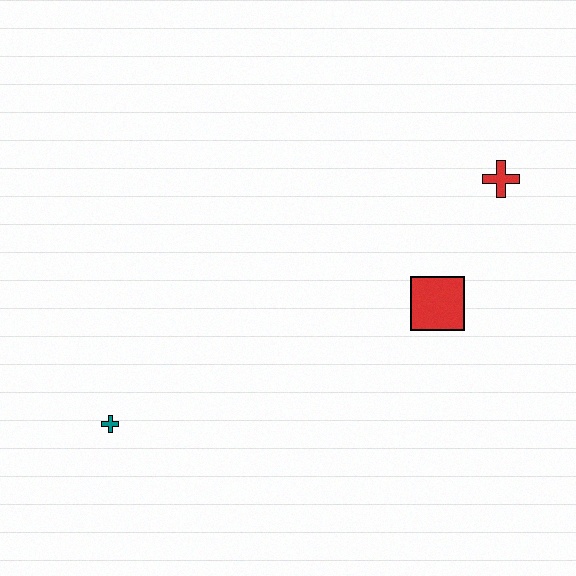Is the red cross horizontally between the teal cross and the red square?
No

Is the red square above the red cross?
No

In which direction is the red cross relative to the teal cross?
The red cross is to the right of the teal cross.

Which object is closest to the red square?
The red cross is closest to the red square.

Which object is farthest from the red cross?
The teal cross is farthest from the red cross.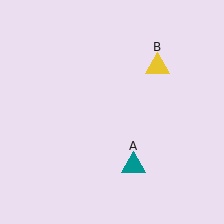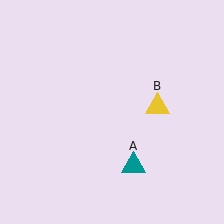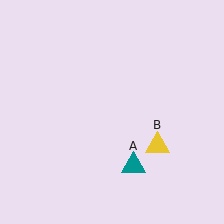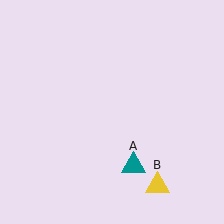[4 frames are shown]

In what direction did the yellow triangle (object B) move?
The yellow triangle (object B) moved down.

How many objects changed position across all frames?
1 object changed position: yellow triangle (object B).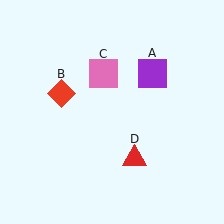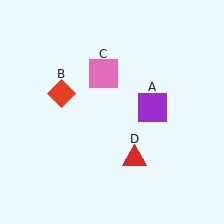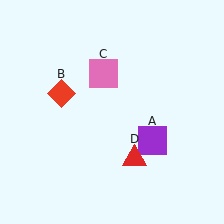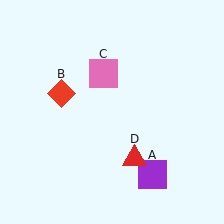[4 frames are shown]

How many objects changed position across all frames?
1 object changed position: purple square (object A).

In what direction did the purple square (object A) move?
The purple square (object A) moved down.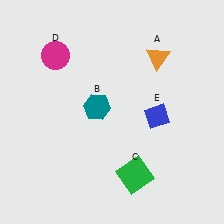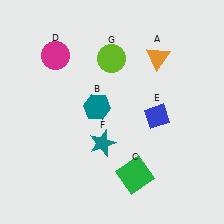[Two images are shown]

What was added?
A teal star (F), a lime circle (G) were added in Image 2.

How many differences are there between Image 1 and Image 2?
There are 2 differences between the two images.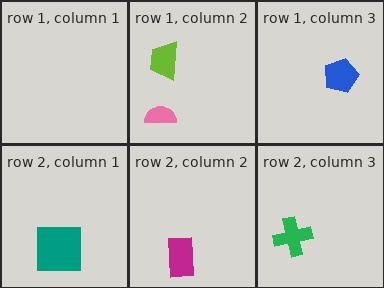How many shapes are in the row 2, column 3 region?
1.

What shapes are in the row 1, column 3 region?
The blue pentagon.